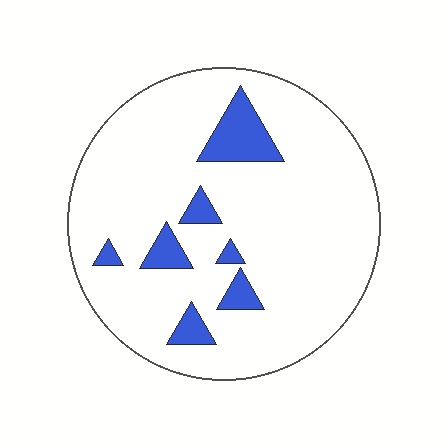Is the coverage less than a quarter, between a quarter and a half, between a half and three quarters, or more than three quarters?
Less than a quarter.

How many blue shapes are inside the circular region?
7.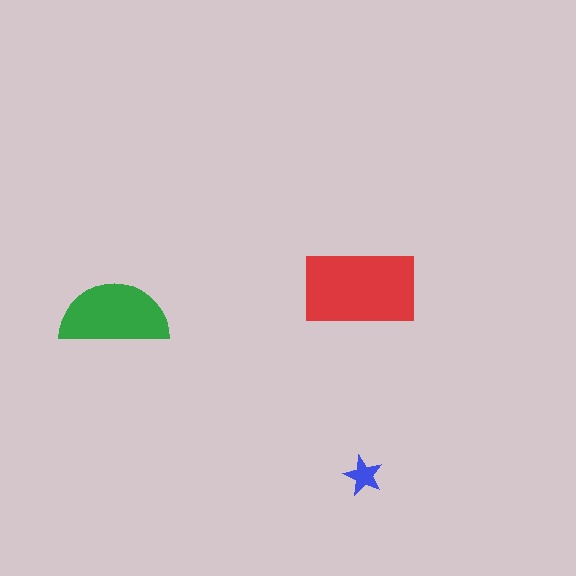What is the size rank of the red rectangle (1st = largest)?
1st.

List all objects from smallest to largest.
The blue star, the green semicircle, the red rectangle.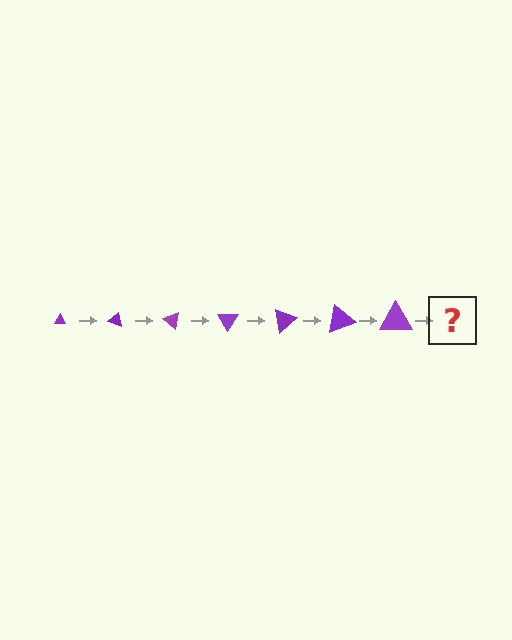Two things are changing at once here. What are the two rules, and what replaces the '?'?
The two rules are that the triangle grows larger each step and it rotates 20 degrees each step. The '?' should be a triangle, larger than the previous one and rotated 140 degrees from the start.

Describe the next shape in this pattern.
It should be a triangle, larger than the previous one and rotated 140 degrees from the start.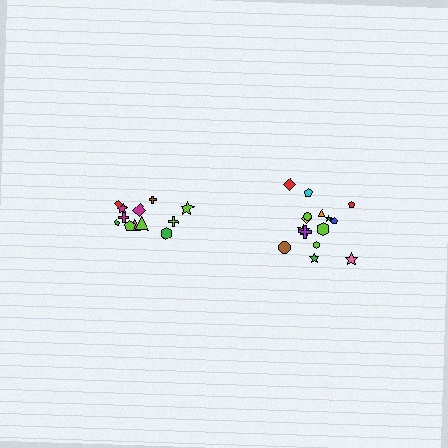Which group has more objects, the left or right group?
The right group.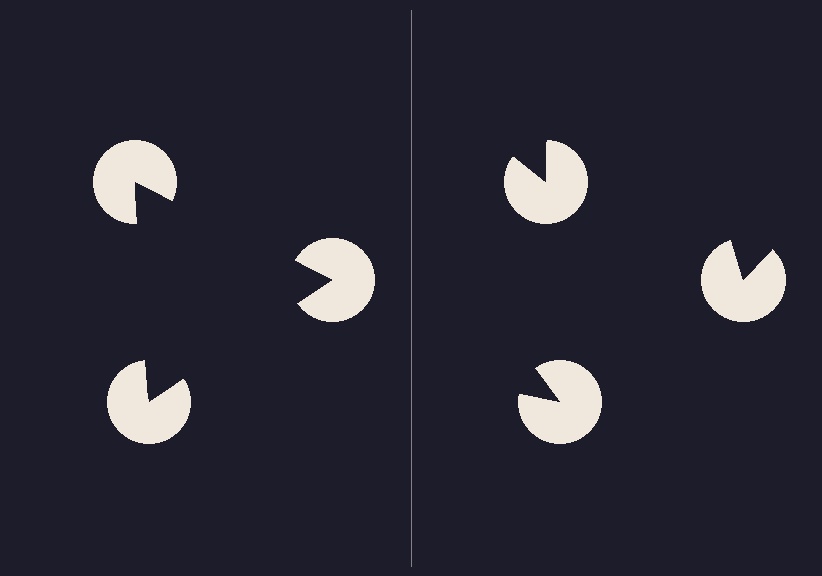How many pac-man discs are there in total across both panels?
6 — 3 on each side.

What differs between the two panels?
The pac-man discs are positioned identically on both sides; only the wedge orientations differ. On the left they align to a triangle; on the right they are misaligned.